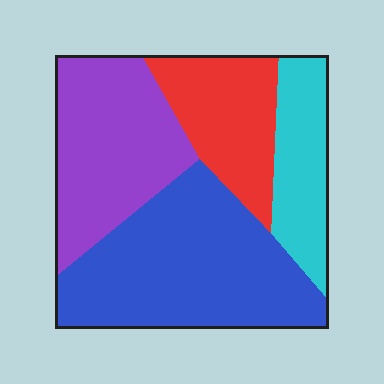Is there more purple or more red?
Purple.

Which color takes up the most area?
Blue, at roughly 40%.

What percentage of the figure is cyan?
Cyan takes up less than a quarter of the figure.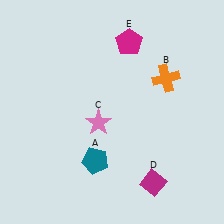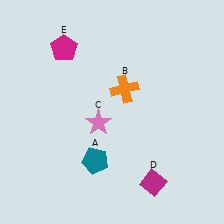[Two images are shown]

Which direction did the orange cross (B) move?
The orange cross (B) moved left.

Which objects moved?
The objects that moved are: the orange cross (B), the magenta pentagon (E).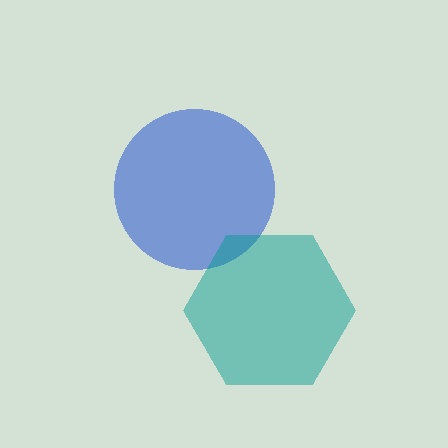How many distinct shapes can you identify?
There are 2 distinct shapes: a blue circle, a teal hexagon.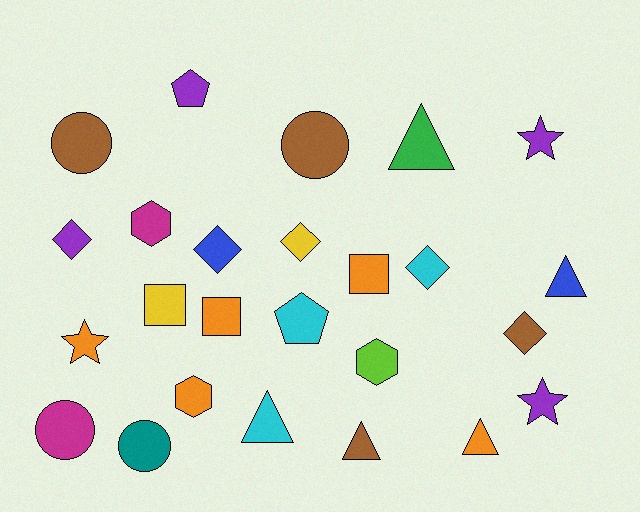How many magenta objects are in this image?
There are 2 magenta objects.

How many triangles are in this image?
There are 5 triangles.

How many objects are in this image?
There are 25 objects.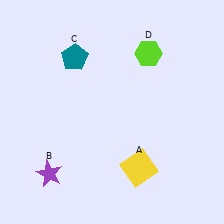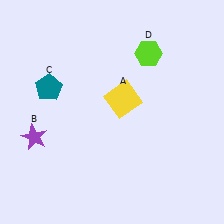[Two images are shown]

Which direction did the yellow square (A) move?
The yellow square (A) moved up.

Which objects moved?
The objects that moved are: the yellow square (A), the purple star (B), the teal pentagon (C).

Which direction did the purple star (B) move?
The purple star (B) moved up.